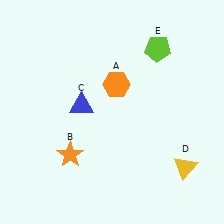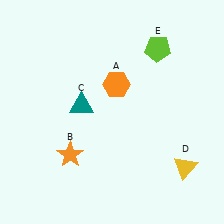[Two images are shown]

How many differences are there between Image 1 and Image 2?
There is 1 difference between the two images.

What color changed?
The triangle (C) changed from blue in Image 1 to teal in Image 2.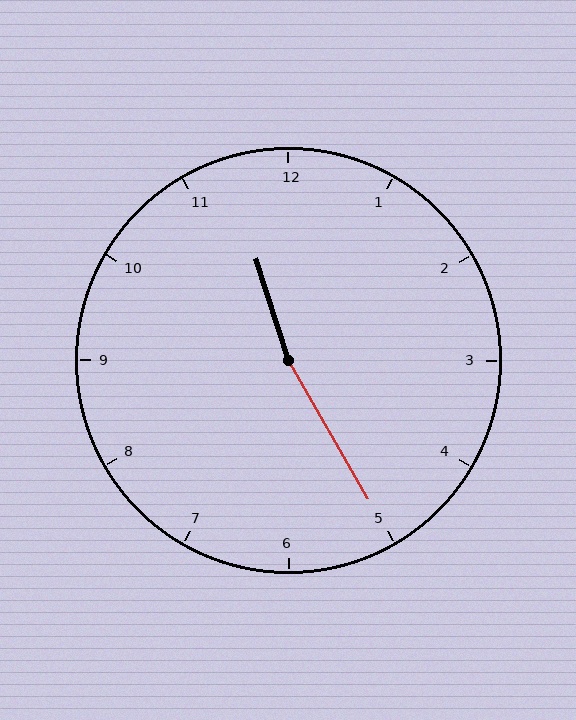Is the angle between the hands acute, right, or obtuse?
It is obtuse.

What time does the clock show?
11:25.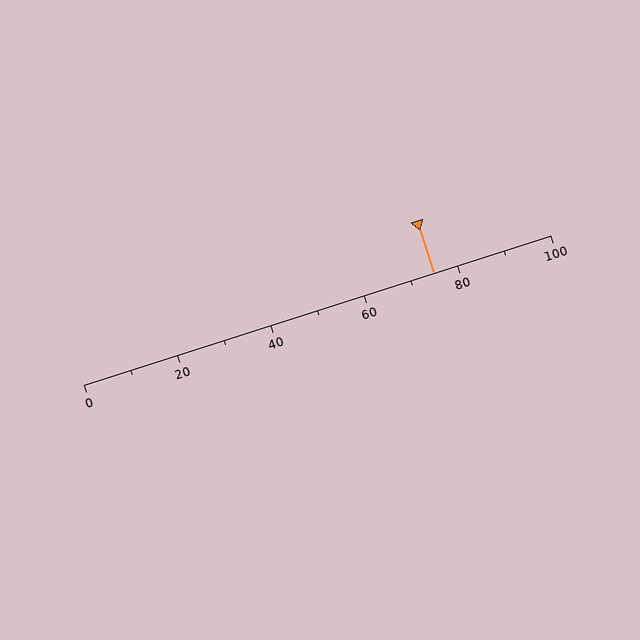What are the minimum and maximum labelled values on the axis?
The axis runs from 0 to 100.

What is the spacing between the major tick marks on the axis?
The major ticks are spaced 20 apart.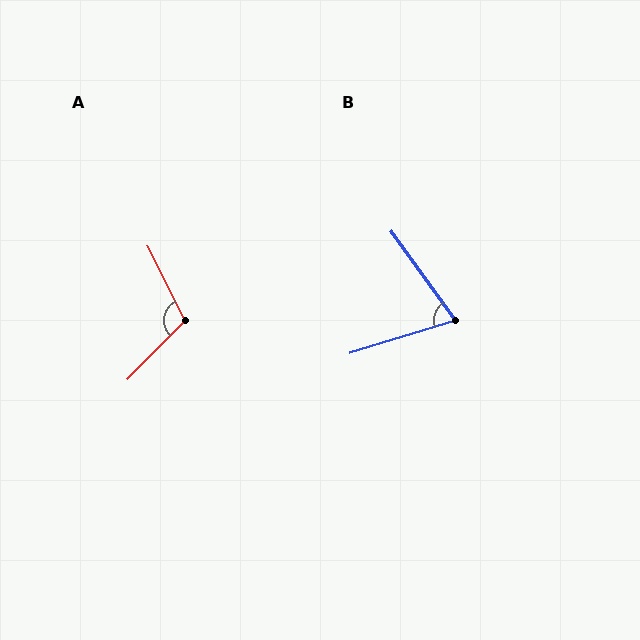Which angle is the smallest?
B, at approximately 71 degrees.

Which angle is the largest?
A, at approximately 109 degrees.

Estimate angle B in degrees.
Approximately 71 degrees.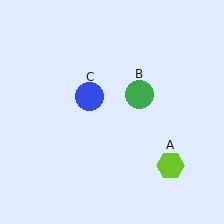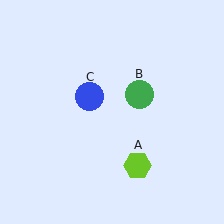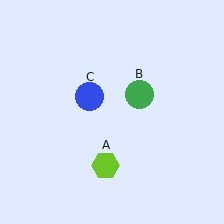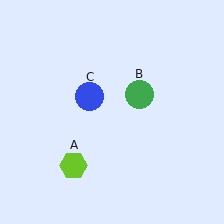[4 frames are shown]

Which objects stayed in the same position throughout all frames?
Green circle (object B) and blue circle (object C) remained stationary.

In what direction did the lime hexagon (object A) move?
The lime hexagon (object A) moved left.